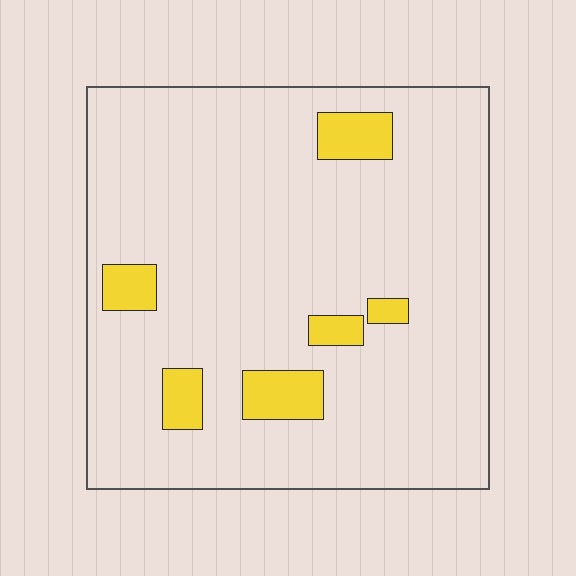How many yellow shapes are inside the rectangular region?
6.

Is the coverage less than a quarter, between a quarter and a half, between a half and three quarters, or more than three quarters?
Less than a quarter.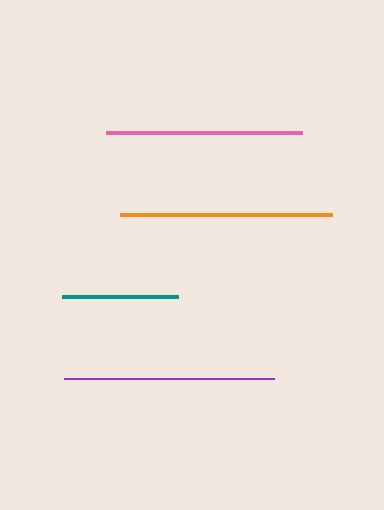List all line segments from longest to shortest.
From longest to shortest: orange, purple, pink, teal.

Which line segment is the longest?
The orange line is the longest at approximately 212 pixels.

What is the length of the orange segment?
The orange segment is approximately 212 pixels long.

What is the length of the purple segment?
The purple segment is approximately 210 pixels long.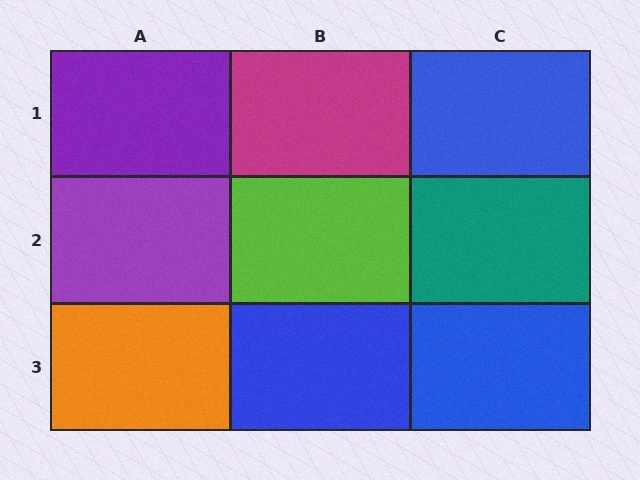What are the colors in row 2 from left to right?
Purple, lime, teal.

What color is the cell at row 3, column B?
Blue.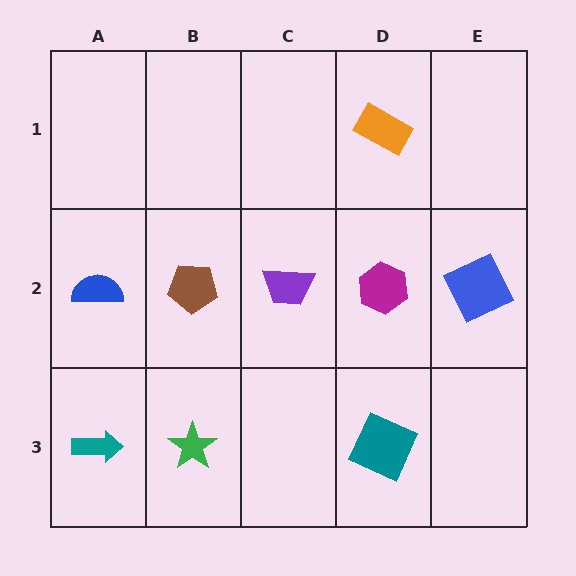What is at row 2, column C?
A purple trapezoid.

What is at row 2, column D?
A magenta hexagon.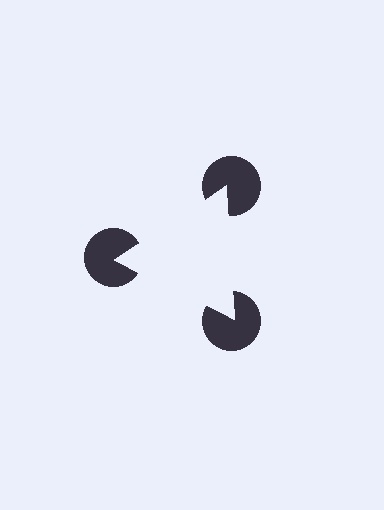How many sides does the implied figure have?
3 sides.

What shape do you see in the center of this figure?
An illusory triangle — its edges are inferred from the aligned wedge cuts in the pac-man discs, not physically drawn.